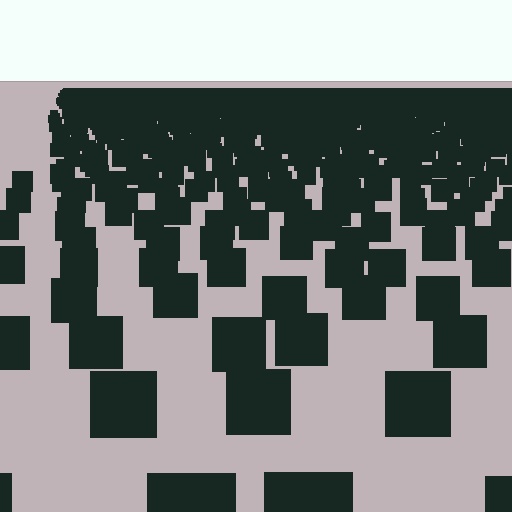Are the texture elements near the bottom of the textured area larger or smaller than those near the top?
Larger. Near the bottom, elements are closer to the viewer and appear at a bigger on-screen size.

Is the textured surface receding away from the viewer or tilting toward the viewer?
The surface is receding away from the viewer. Texture elements get smaller and denser toward the top.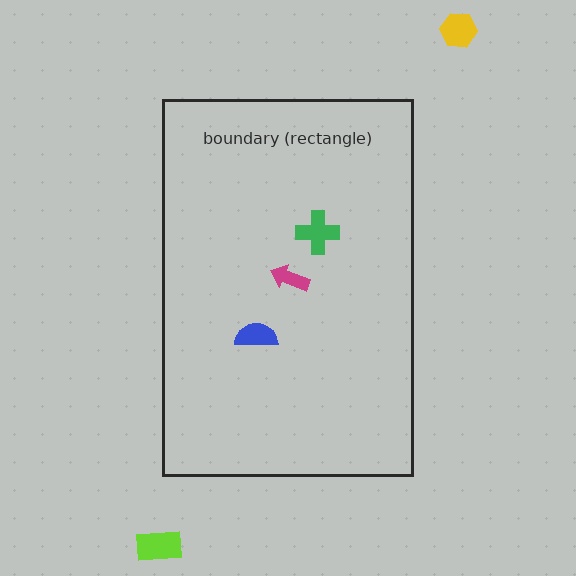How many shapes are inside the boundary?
3 inside, 2 outside.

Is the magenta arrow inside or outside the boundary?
Inside.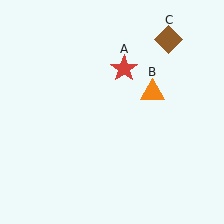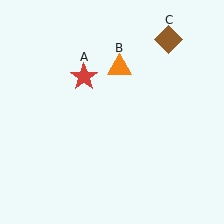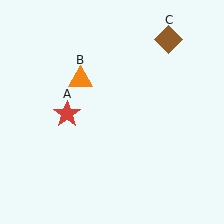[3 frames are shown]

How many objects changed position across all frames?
2 objects changed position: red star (object A), orange triangle (object B).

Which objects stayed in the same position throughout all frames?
Brown diamond (object C) remained stationary.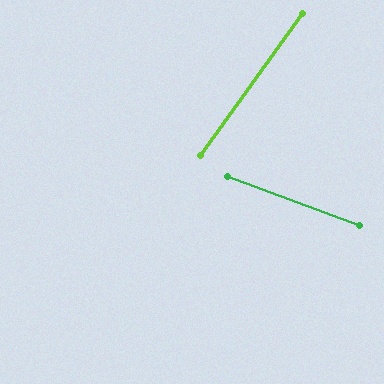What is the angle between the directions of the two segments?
Approximately 75 degrees.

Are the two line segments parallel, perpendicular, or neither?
Neither parallel nor perpendicular — they differ by about 75°.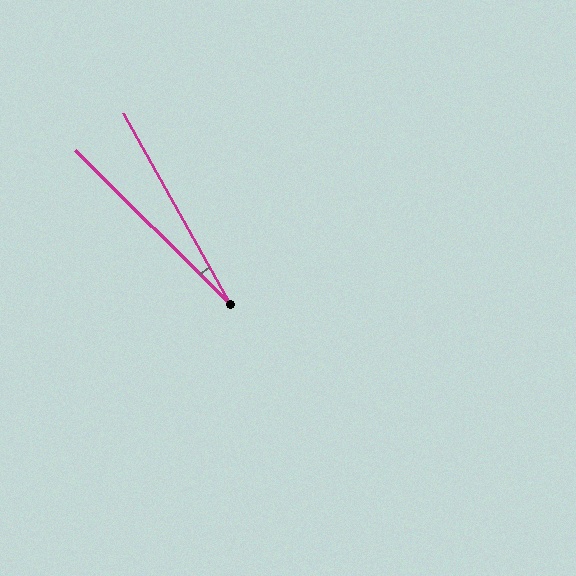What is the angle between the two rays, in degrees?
Approximately 16 degrees.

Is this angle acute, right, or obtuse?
It is acute.